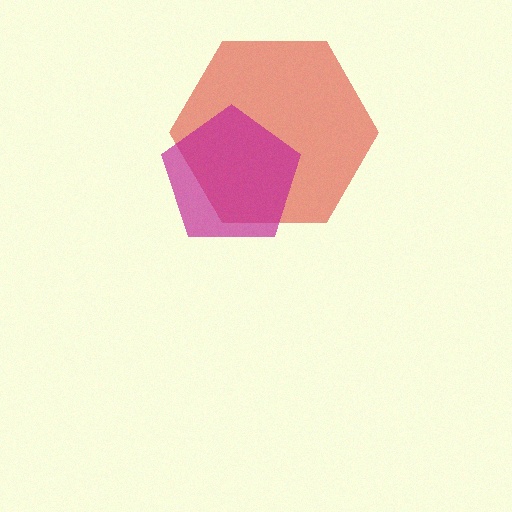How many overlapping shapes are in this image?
There are 2 overlapping shapes in the image.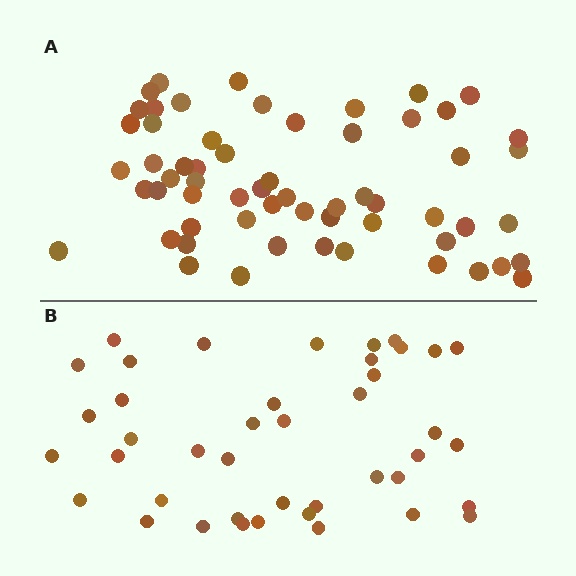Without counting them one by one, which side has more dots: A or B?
Region A (the top region) has more dots.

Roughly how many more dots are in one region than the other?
Region A has approximately 20 more dots than region B.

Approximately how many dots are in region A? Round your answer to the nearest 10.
About 60 dots.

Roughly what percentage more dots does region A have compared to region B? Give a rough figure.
About 45% more.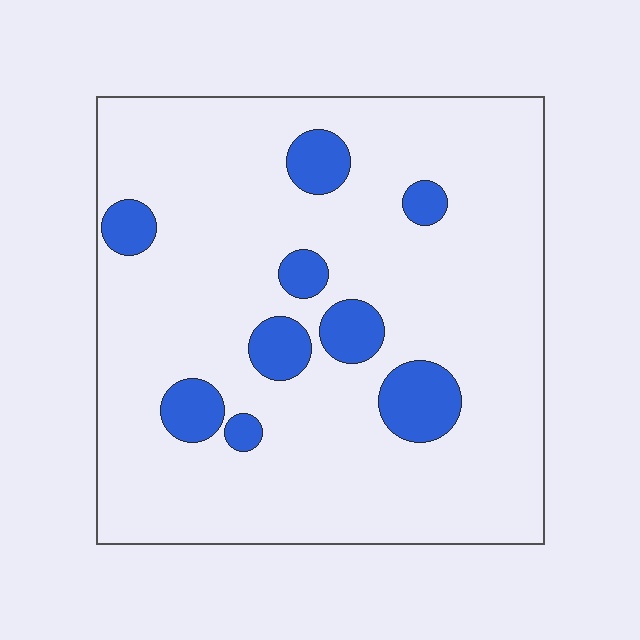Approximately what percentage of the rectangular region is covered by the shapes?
Approximately 15%.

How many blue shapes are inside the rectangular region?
9.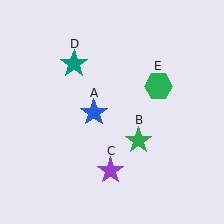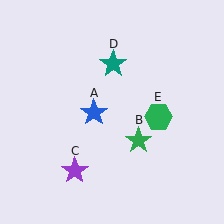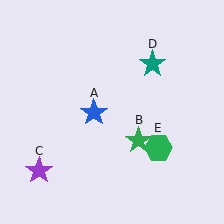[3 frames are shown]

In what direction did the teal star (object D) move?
The teal star (object D) moved right.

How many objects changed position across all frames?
3 objects changed position: purple star (object C), teal star (object D), green hexagon (object E).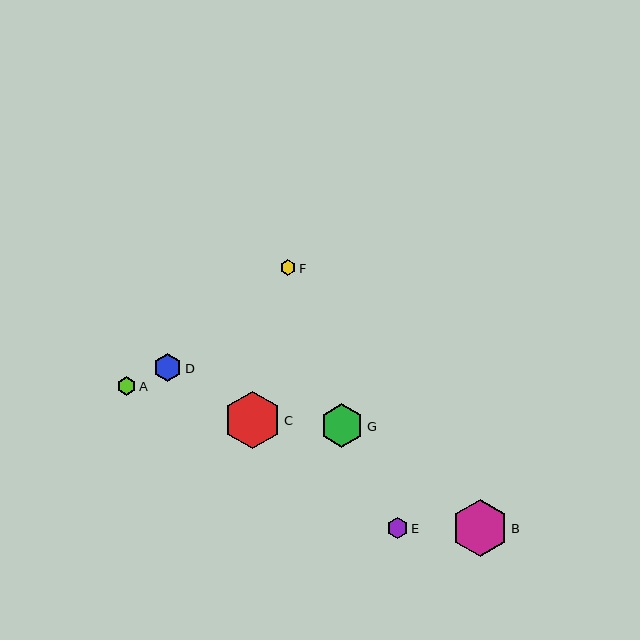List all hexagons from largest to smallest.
From largest to smallest: C, B, G, D, E, A, F.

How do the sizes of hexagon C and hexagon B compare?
Hexagon C and hexagon B are approximately the same size.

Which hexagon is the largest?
Hexagon C is the largest with a size of approximately 57 pixels.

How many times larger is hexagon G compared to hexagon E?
Hexagon G is approximately 2.0 times the size of hexagon E.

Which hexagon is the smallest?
Hexagon F is the smallest with a size of approximately 16 pixels.